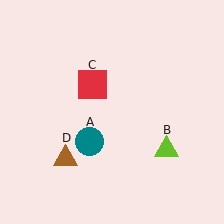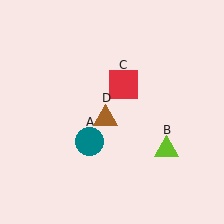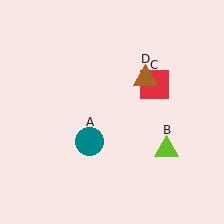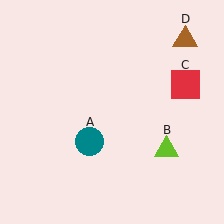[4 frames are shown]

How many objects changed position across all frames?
2 objects changed position: red square (object C), brown triangle (object D).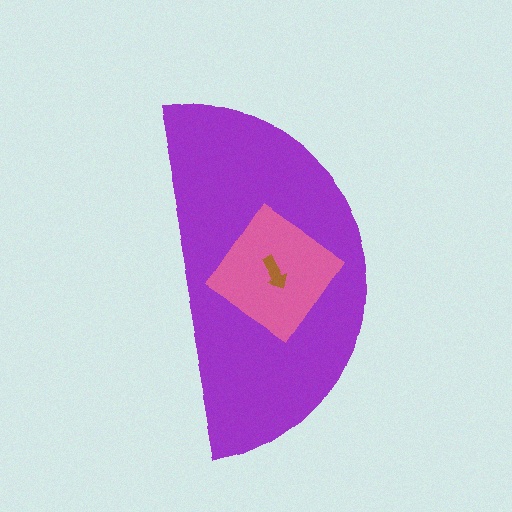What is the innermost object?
The brown arrow.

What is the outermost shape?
The purple semicircle.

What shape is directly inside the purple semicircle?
The pink diamond.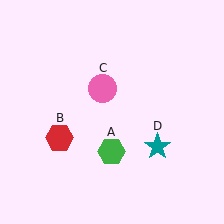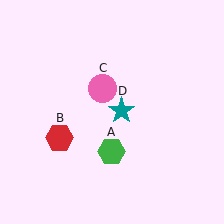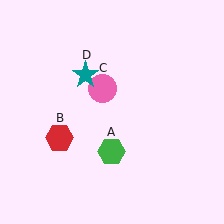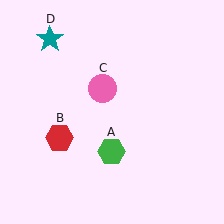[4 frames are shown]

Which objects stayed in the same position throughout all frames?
Green hexagon (object A) and red hexagon (object B) and pink circle (object C) remained stationary.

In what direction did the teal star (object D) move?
The teal star (object D) moved up and to the left.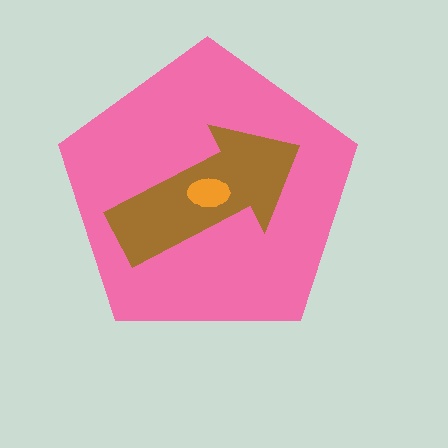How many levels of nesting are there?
3.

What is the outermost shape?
The pink pentagon.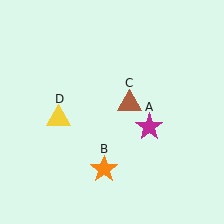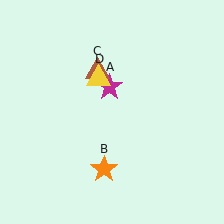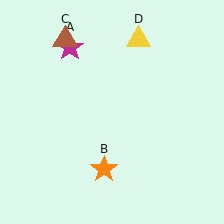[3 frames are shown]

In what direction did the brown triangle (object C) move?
The brown triangle (object C) moved up and to the left.